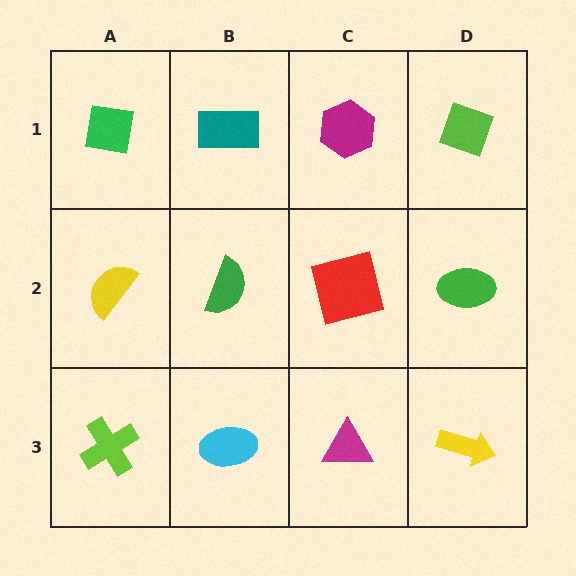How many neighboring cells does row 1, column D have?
2.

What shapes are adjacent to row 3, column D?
A green ellipse (row 2, column D), a magenta triangle (row 3, column C).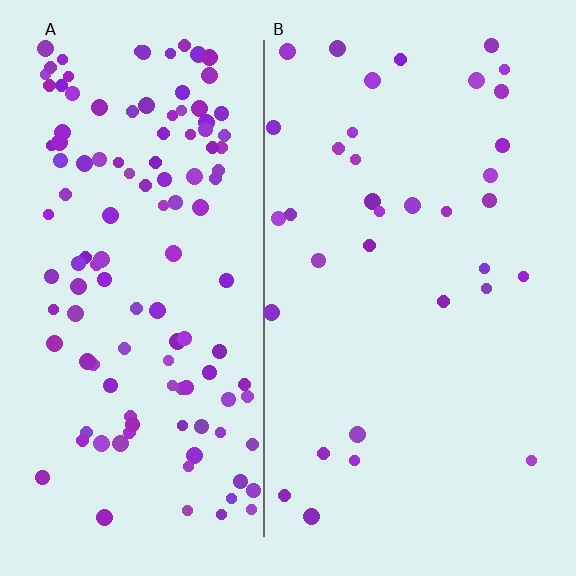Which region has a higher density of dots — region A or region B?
A (the left).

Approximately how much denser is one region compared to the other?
Approximately 3.6× — region A over region B.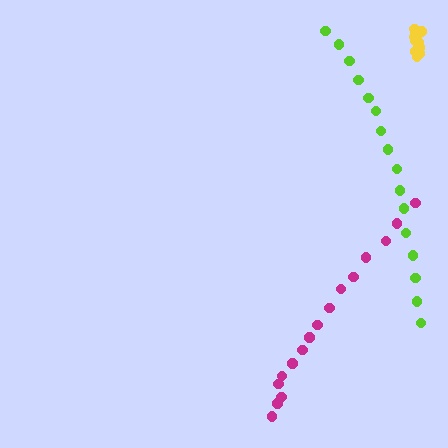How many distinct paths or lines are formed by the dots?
There are 3 distinct paths.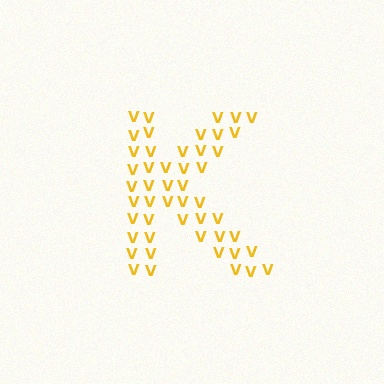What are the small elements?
The small elements are letter V's.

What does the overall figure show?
The overall figure shows the letter K.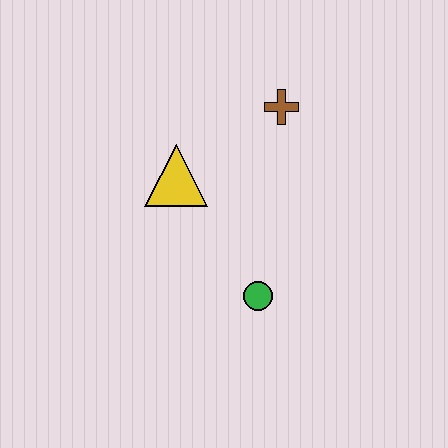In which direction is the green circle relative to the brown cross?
The green circle is below the brown cross.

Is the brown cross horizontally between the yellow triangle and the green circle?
No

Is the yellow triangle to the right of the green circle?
No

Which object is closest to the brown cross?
The yellow triangle is closest to the brown cross.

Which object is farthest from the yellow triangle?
The green circle is farthest from the yellow triangle.